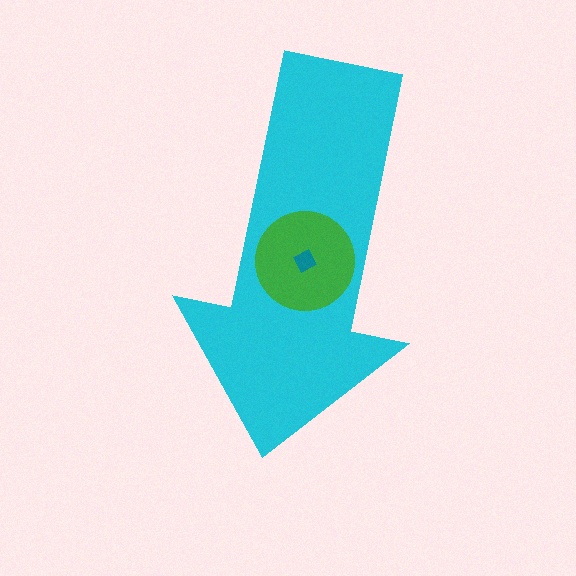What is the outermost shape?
The cyan arrow.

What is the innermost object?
The teal diamond.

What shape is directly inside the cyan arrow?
The green circle.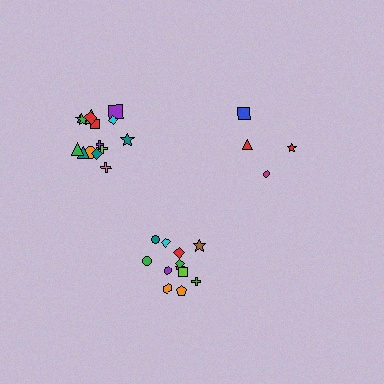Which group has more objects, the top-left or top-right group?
The top-left group.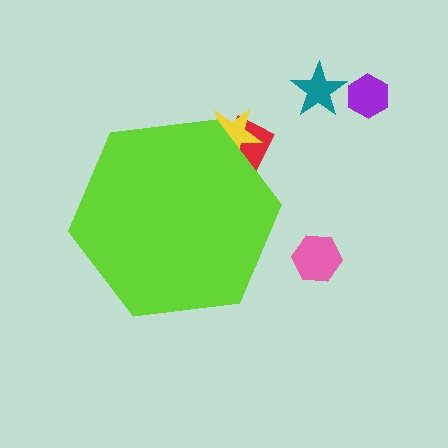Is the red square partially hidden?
Yes, the red square is partially hidden behind the lime hexagon.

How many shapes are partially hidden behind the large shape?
2 shapes are partially hidden.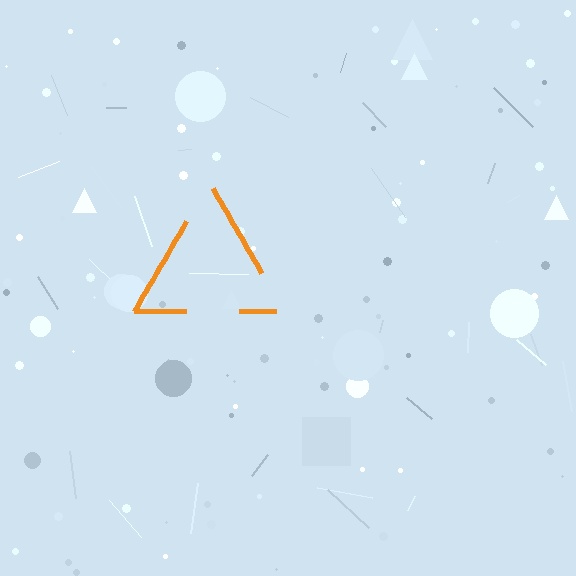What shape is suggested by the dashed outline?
The dashed outline suggests a triangle.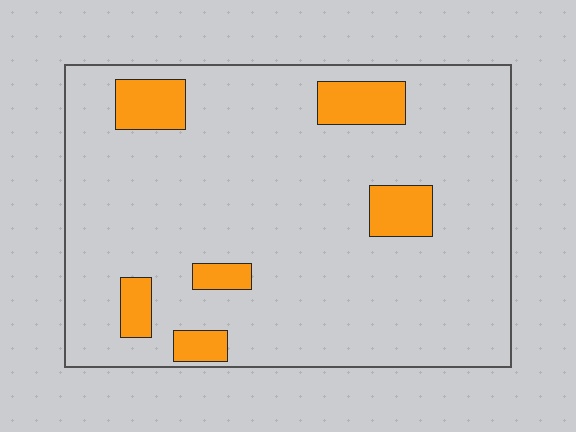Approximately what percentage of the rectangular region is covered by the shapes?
Approximately 10%.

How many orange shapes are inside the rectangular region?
6.